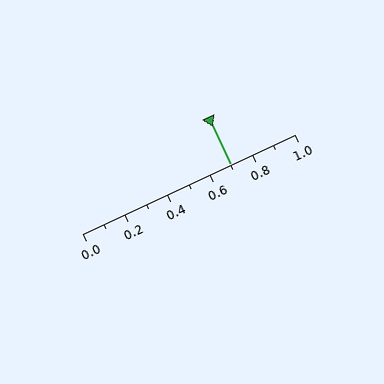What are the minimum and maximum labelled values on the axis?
The axis runs from 0.0 to 1.0.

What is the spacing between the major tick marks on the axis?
The major ticks are spaced 0.2 apart.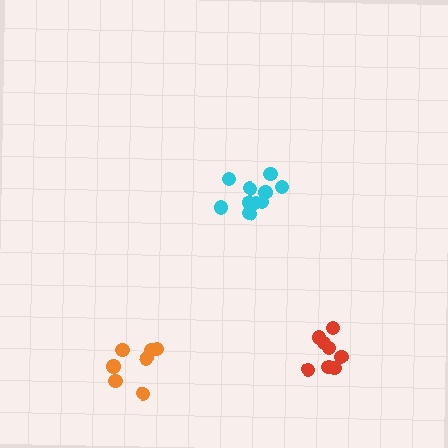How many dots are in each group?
Group 1: 10 dots, Group 2: 8 dots, Group 3: 7 dots (25 total).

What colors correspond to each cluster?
The clusters are colored: cyan, red, orange.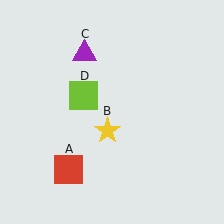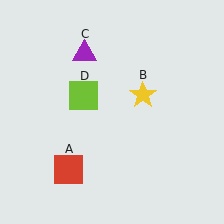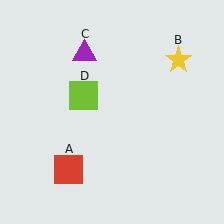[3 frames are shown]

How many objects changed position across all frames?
1 object changed position: yellow star (object B).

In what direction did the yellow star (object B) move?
The yellow star (object B) moved up and to the right.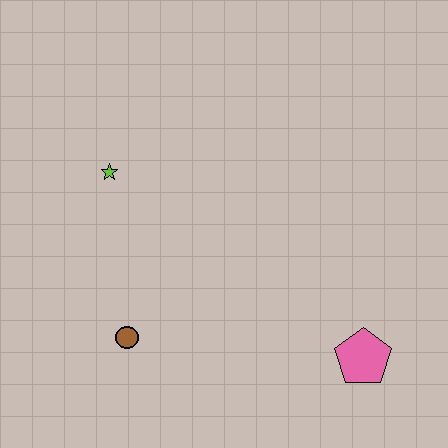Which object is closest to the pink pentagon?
The brown circle is closest to the pink pentagon.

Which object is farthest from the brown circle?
The pink pentagon is farthest from the brown circle.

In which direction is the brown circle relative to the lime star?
The brown circle is below the lime star.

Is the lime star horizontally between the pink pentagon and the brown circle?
No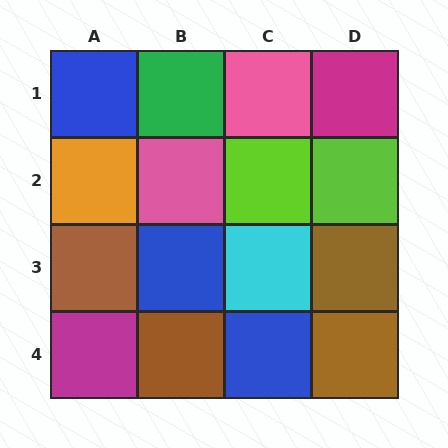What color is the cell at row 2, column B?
Pink.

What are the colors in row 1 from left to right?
Blue, green, pink, magenta.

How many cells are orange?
1 cell is orange.